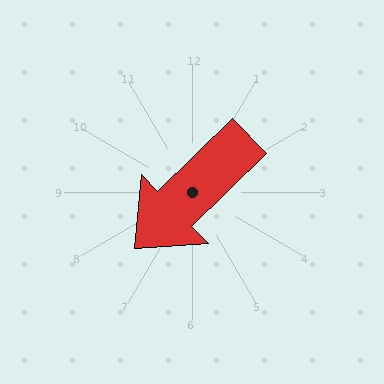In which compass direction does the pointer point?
Southwest.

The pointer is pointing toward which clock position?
Roughly 8 o'clock.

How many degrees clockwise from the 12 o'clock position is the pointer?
Approximately 226 degrees.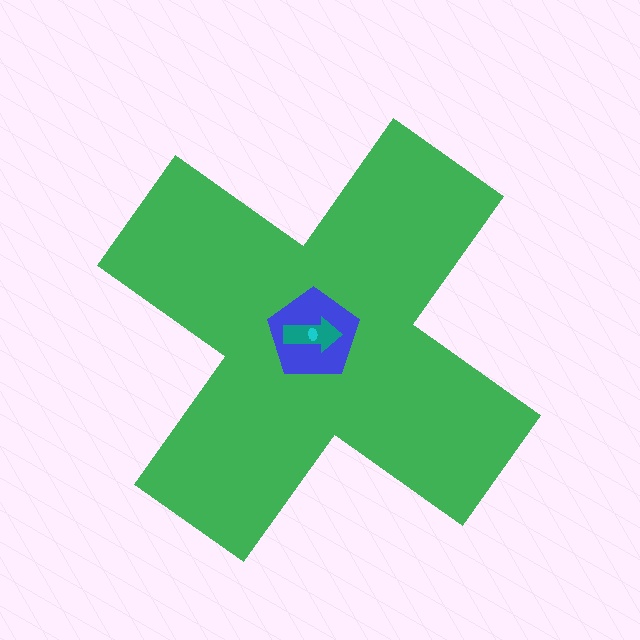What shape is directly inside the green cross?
The blue pentagon.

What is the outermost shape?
The green cross.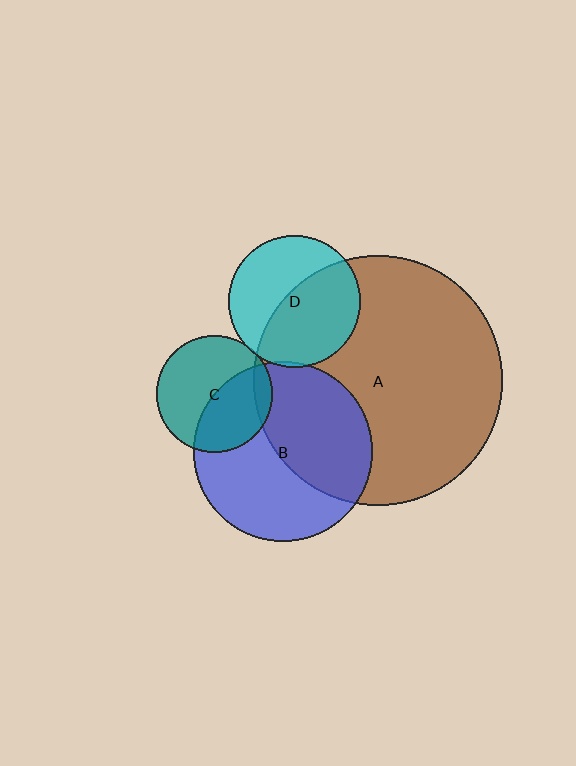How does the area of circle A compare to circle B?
Approximately 1.9 times.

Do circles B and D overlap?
Yes.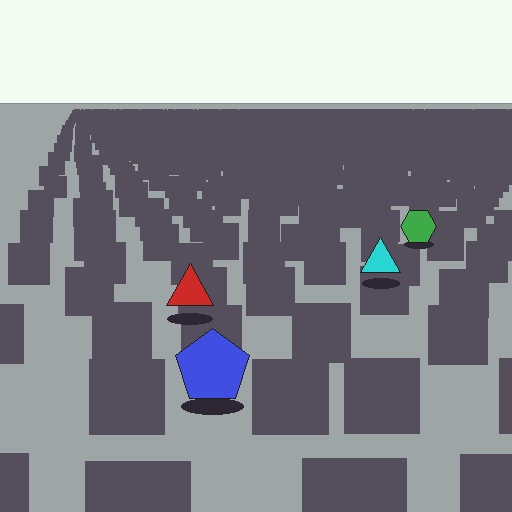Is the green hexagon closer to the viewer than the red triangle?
No. The red triangle is closer — you can tell from the texture gradient: the ground texture is coarser near it.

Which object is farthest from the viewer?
The green hexagon is farthest from the viewer. It appears smaller and the ground texture around it is denser.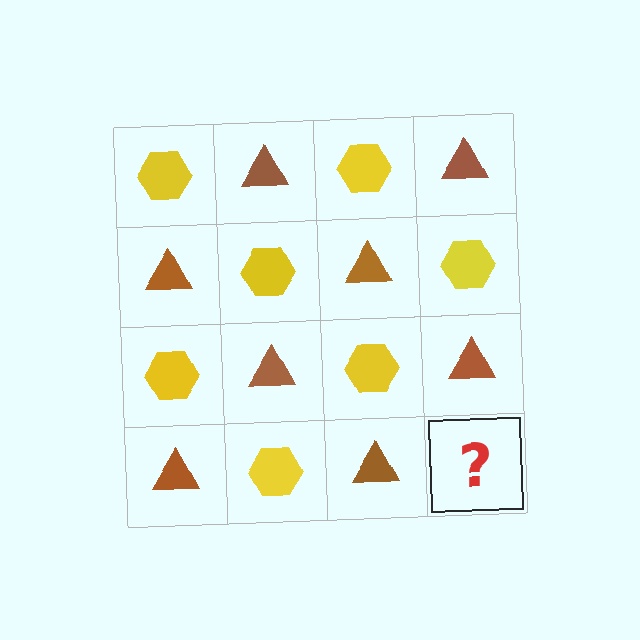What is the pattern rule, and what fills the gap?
The rule is that it alternates yellow hexagon and brown triangle in a checkerboard pattern. The gap should be filled with a yellow hexagon.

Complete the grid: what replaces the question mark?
The question mark should be replaced with a yellow hexagon.